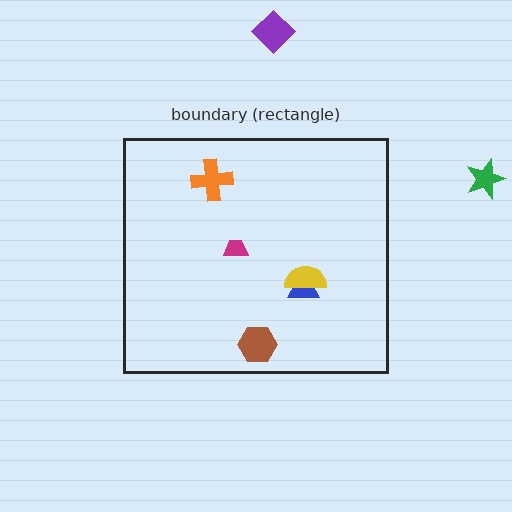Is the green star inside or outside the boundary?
Outside.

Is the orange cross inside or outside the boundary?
Inside.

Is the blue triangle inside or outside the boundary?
Inside.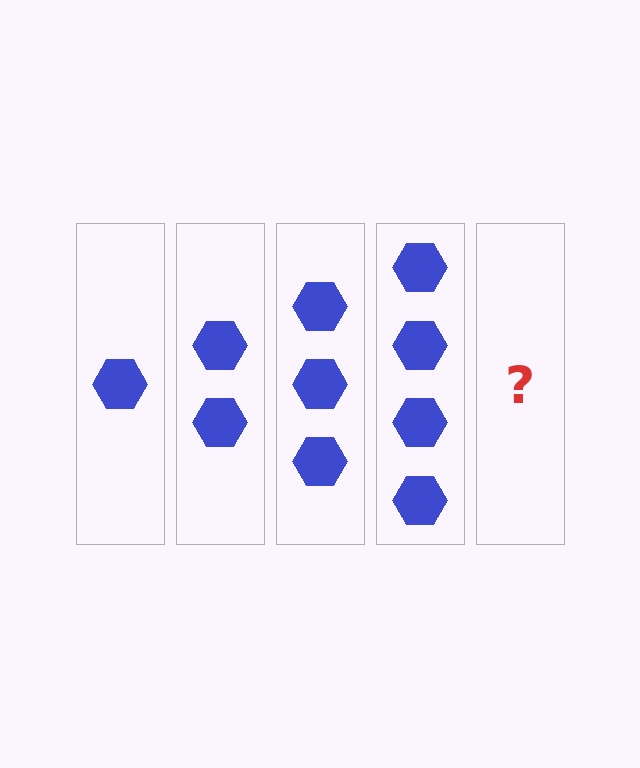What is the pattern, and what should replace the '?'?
The pattern is that each step adds one more hexagon. The '?' should be 5 hexagons.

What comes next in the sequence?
The next element should be 5 hexagons.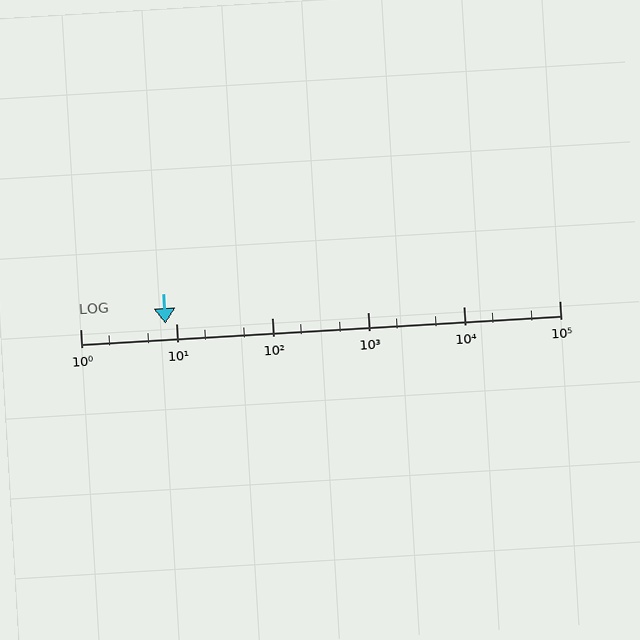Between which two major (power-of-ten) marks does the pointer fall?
The pointer is between 1 and 10.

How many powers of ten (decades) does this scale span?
The scale spans 5 decades, from 1 to 100000.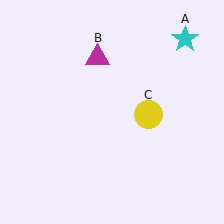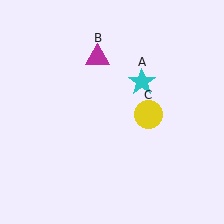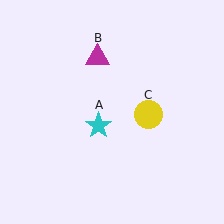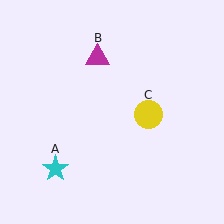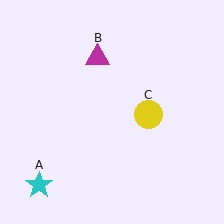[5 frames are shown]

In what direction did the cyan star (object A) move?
The cyan star (object A) moved down and to the left.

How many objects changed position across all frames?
1 object changed position: cyan star (object A).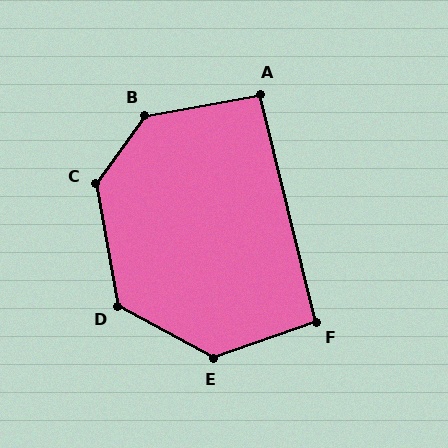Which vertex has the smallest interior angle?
A, at approximately 93 degrees.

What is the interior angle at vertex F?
Approximately 96 degrees (obtuse).